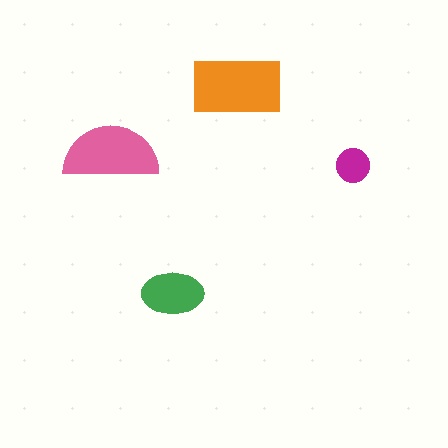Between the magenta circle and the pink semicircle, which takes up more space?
The pink semicircle.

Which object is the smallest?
The magenta circle.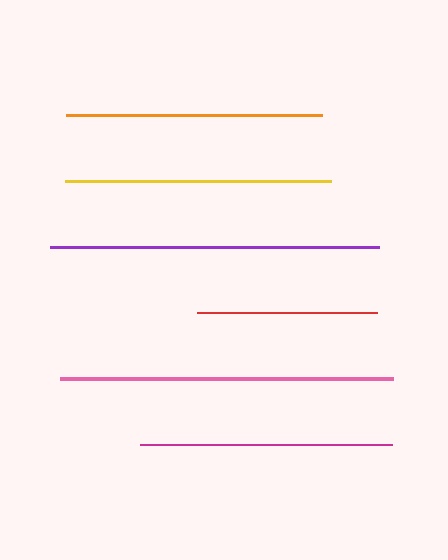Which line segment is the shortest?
The red line is the shortest at approximately 180 pixels.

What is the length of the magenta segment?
The magenta segment is approximately 251 pixels long.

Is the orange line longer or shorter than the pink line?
The pink line is longer than the orange line.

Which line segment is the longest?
The pink line is the longest at approximately 333 pixels.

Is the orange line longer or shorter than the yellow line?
The yellow line is longer than the orange line.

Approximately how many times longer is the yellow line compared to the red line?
The yellow line is approximately 1.5 times the length of the red line.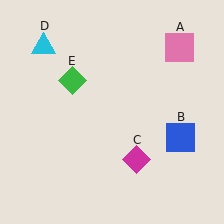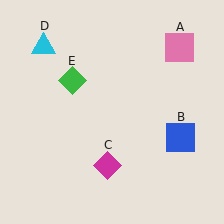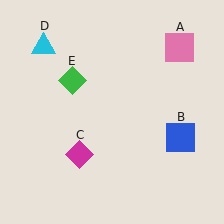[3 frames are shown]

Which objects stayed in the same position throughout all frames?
Pink square (object A) and blue square (object B) and cyan triangle (object D) and green diamond (object E) remained stationary.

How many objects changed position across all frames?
1 object changed position: magenta diamond (object C).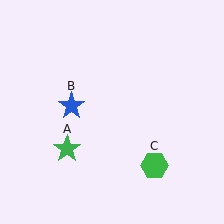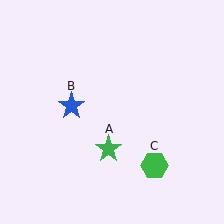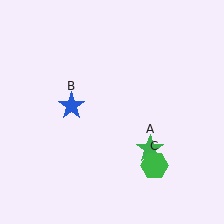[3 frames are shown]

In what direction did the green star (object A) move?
The green star (object A) moved right.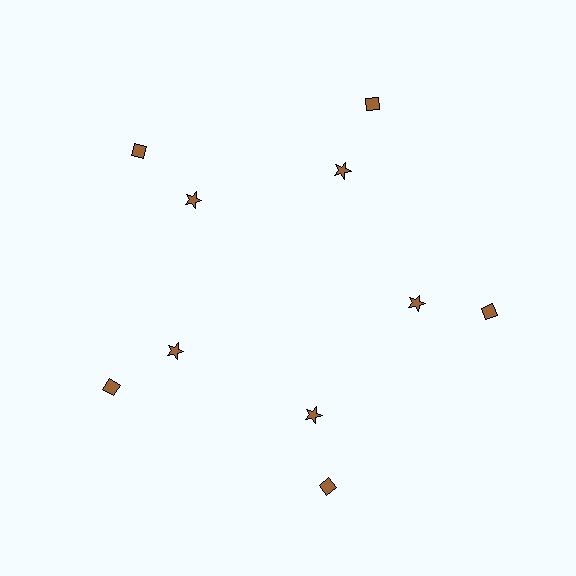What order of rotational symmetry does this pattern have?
This pattern has 5-fold rotational symmetry.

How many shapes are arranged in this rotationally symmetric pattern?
There are 10 shapes, arranged in 5 groups of 2.